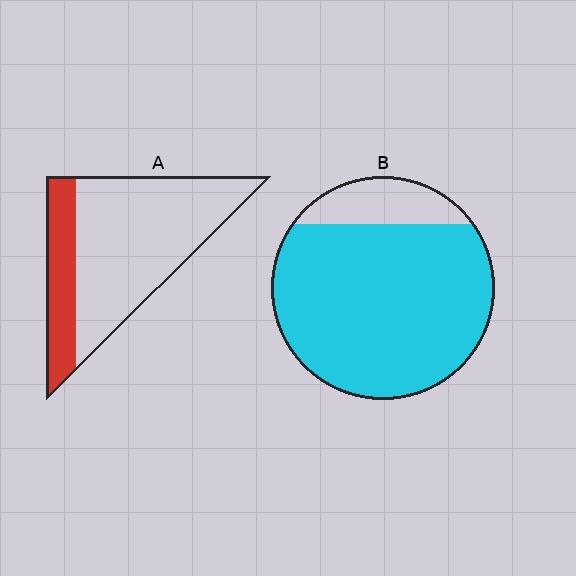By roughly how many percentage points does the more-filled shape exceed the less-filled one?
By roughly 60 percentage points (B over A).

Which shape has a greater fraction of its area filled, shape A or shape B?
Shape B.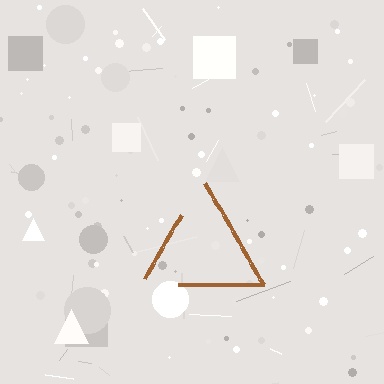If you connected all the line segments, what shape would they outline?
They would outline a triangle.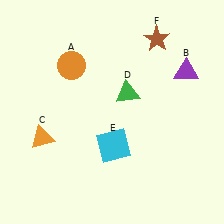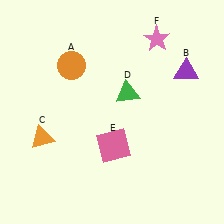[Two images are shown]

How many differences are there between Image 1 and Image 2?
There are 2 differences between the two images.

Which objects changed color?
E changed from cyan to pink. F changed from brown to pink.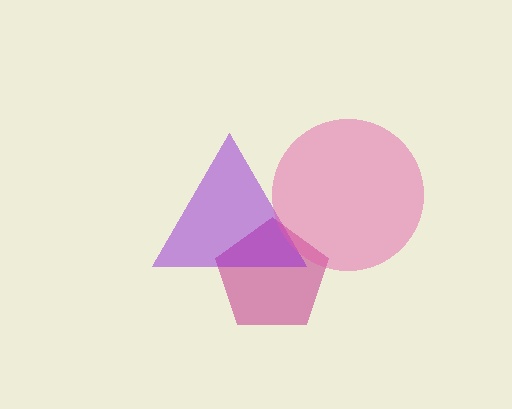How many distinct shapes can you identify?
There are 3 distinct shapes: a magenta pentagon, a purple triangle, a pink circle.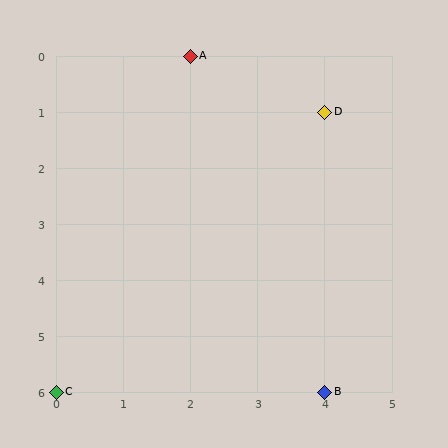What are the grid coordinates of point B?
Point B is at grid coordinates (4, 6).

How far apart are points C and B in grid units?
Points C and B are 4 columns apart.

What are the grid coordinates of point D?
Point D is at grid coordinates (4, 1).